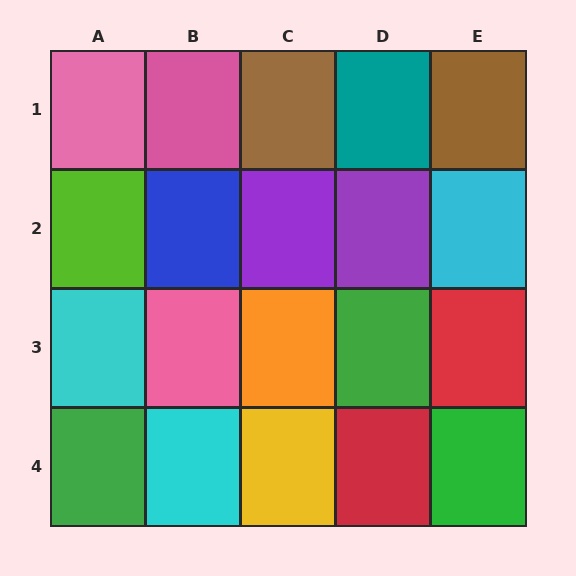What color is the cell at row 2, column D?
Purple.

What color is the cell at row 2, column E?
Cyan.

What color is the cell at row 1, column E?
Brown.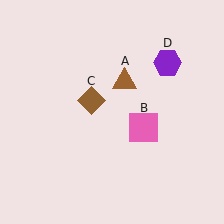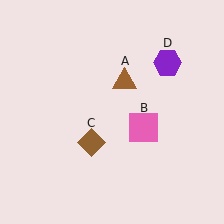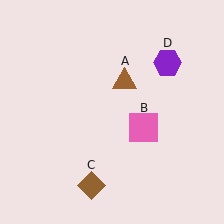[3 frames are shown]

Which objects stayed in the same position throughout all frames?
Brown triangle (object A) and pink square (object B) and purple hexagon (object D) remained stationary.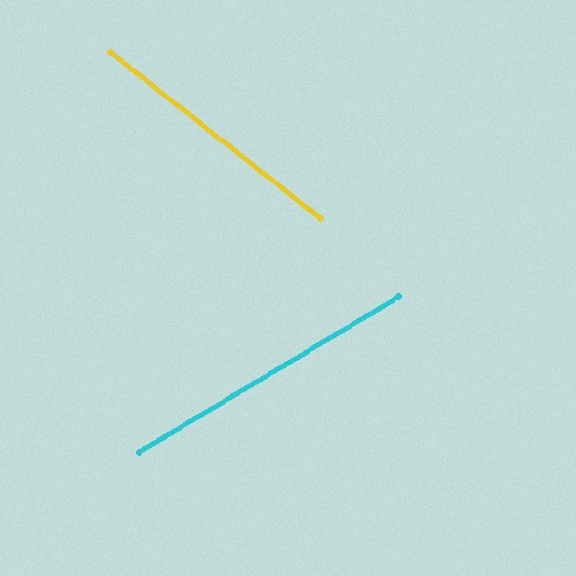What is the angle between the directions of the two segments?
Approximately 69 degrees.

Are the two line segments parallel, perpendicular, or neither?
Neither parallel nor perpendicular — they differ by about 69°.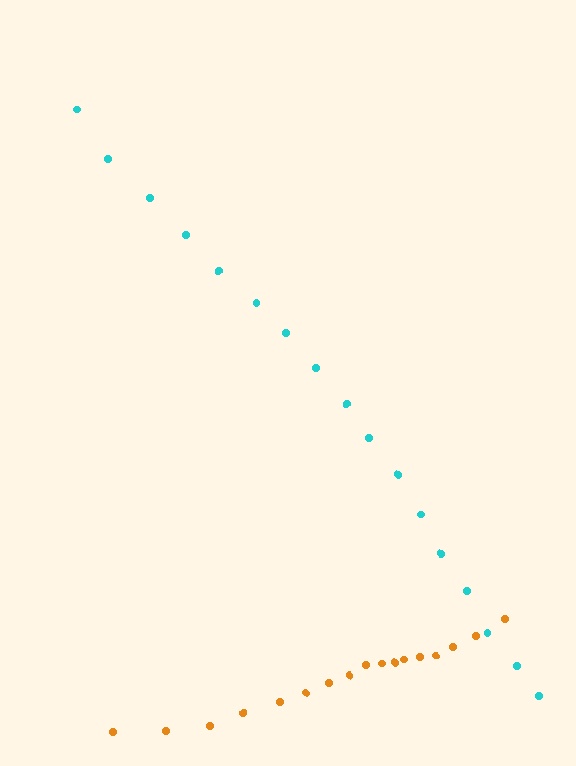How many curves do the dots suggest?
There are 2 distinct paths.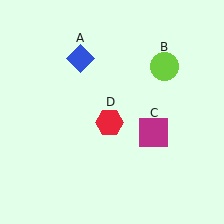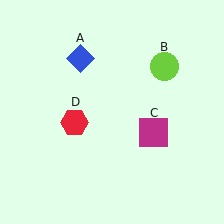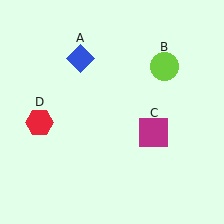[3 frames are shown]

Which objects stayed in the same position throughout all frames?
Blue diamond (object A) and lime circle (object B) and magenta square (object C) remained stationary.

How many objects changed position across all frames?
1 object changed position: red hexagon (object D).